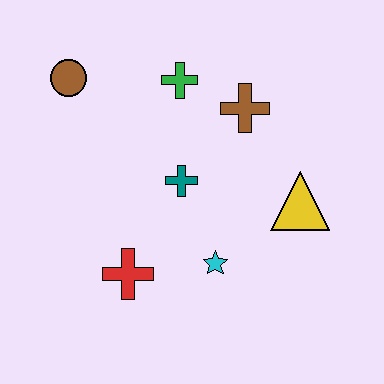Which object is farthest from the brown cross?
The red cross is farthest from the brown cross.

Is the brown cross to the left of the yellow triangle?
Yes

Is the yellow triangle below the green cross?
Yes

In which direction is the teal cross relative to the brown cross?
The teal cross is below the brown cross.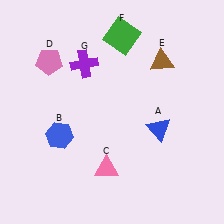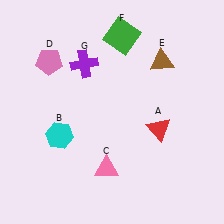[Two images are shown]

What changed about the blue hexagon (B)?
In Image 1, B is blue. In Image 2, it changed to cyan.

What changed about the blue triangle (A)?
In Image 1, A is blue. In Image 2, it changed to red.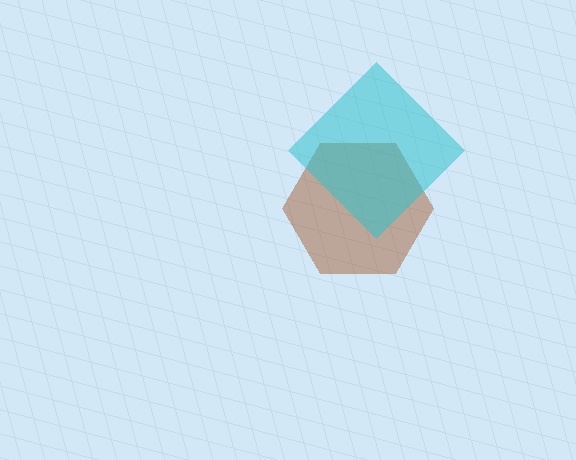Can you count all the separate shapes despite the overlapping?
Yes, there are 2 separate shapes.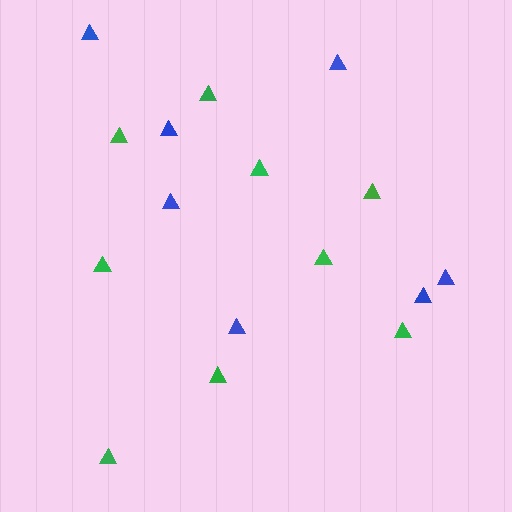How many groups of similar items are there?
There are 2 groups: one group of blue triangles (7) and one group of green triangles (9).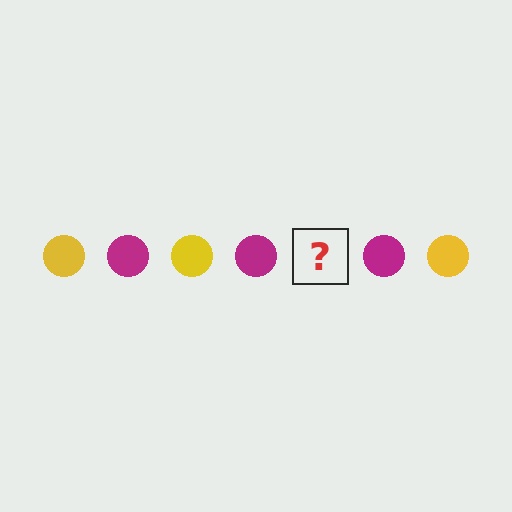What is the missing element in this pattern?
The missing element is a yellow circle.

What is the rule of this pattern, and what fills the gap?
The rule is that the pattern cycles through yellow, magenta circles. The gap should be filled with a yellow circle.